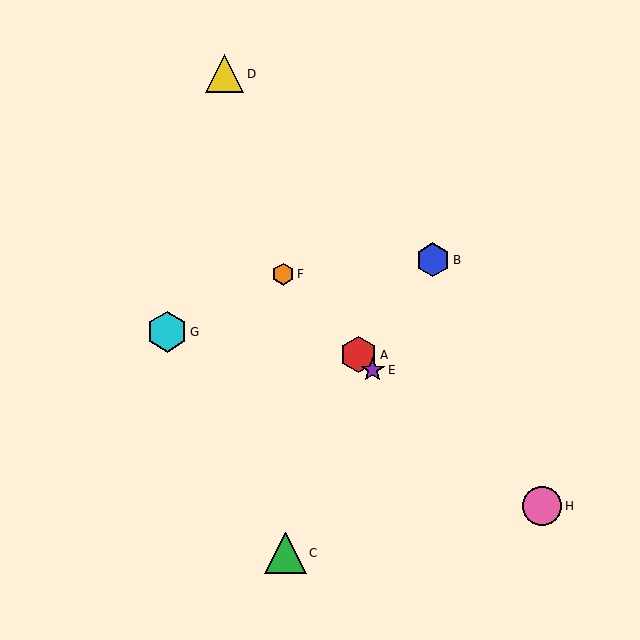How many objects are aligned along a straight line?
3 objects (A, E, F) are aligned along a straight line.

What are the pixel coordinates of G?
Object G is at (167, 332).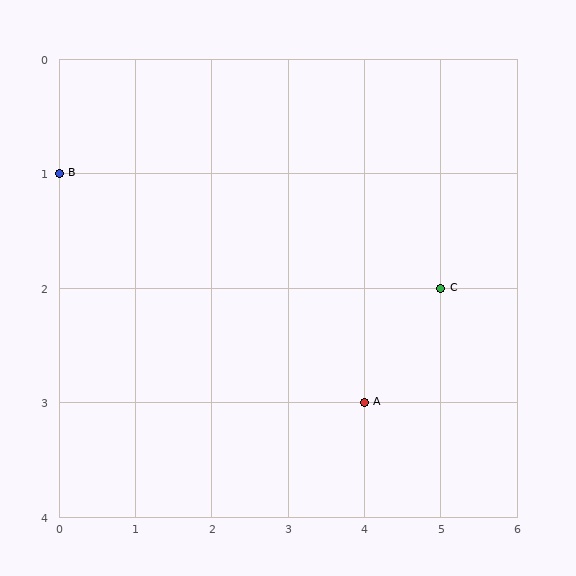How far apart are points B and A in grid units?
Points B and A are 4 columns and 2 rows apart (about 4.5 grid units diagonally).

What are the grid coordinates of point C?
Point C is at grid coordinates (5, 2).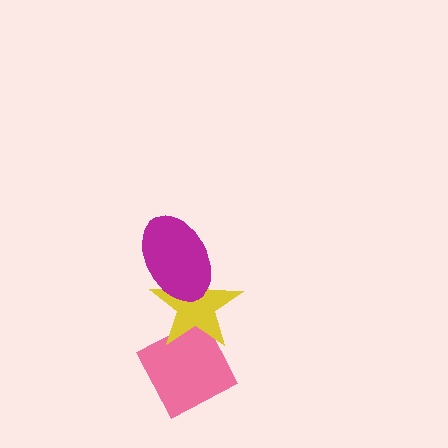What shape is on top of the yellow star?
The magenta ellipse is on top of the yellow star.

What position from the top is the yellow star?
The yellow star is 2nd from the top.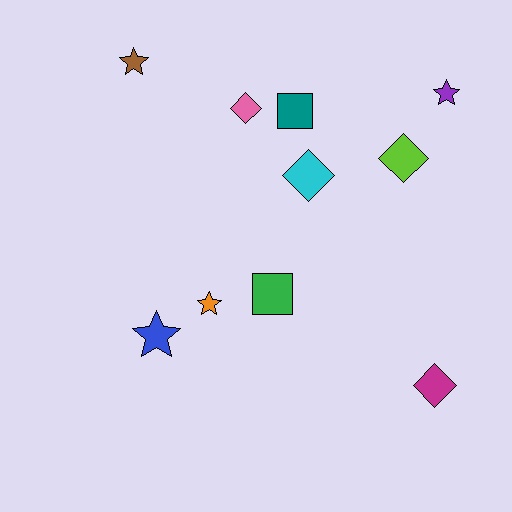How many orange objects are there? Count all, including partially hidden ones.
There is 1 orange object.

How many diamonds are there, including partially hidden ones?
There are 4 diamonds.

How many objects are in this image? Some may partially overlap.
There are 10 objects.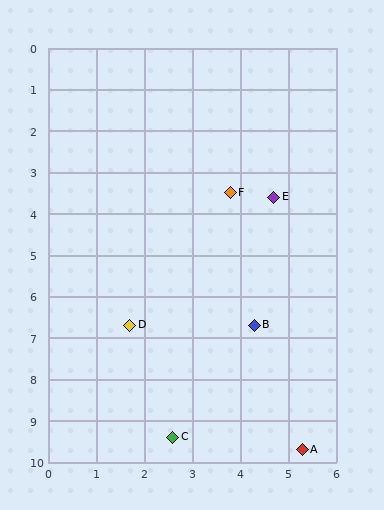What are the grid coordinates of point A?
Point A is at approximately (5.3, 9.7).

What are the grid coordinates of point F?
Point F is at approximately (3.8, 3.5).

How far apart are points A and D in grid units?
Points A and D are about 4.7 grid units apart.